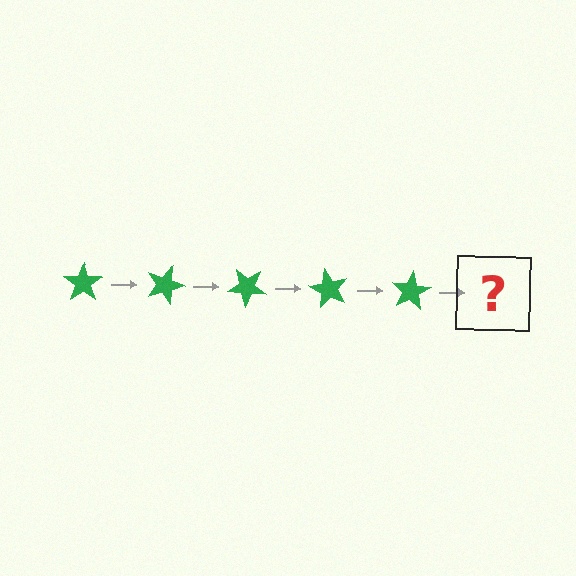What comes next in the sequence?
The next element should be a green star rotated 100 degrees.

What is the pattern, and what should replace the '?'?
The pattern is that the star rotates 20 degrees each step. The '?' should be a green star rotated 100 degrees.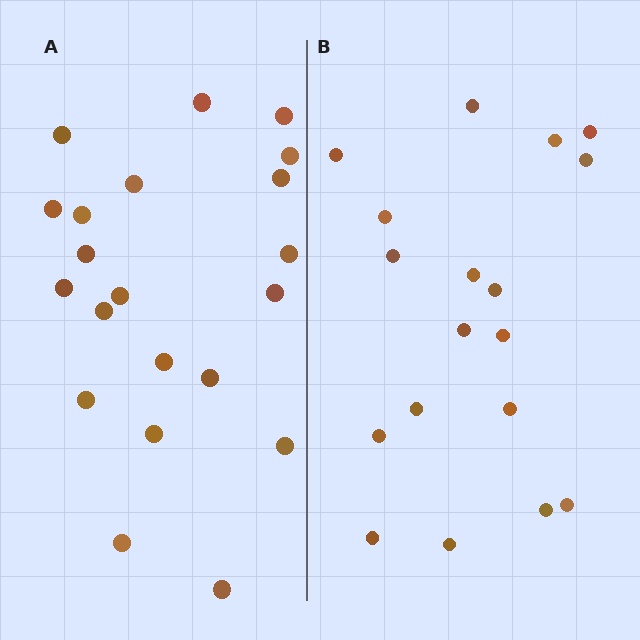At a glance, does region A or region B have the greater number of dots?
Region A (the left region) has more dots.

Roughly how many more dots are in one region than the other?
Region A has just a few more — roughly 2 or 3 more dots than region B.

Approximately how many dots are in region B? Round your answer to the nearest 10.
About 20 dots. (The exact count is 18, which rounds to 20.)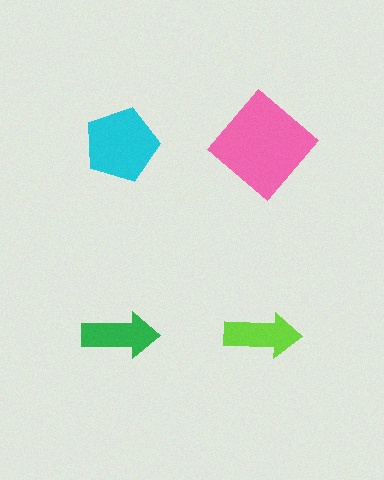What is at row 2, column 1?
A green arrow.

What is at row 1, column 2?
A pink diamond.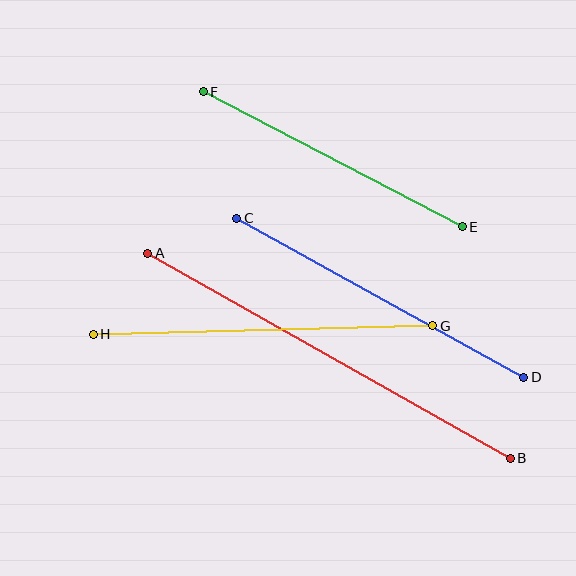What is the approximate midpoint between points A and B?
The midpoint is at approximately (329, 356) pixels.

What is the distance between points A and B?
The distance is approximately 416 pixels.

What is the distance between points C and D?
The distance is approximately 328 pixels.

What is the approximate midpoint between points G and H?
The midpoint is at approximately (263, 330) pixels.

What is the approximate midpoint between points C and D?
The midpoint is at approximately (380, 298) pixels.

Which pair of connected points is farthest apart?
Points A and B are farthest apart.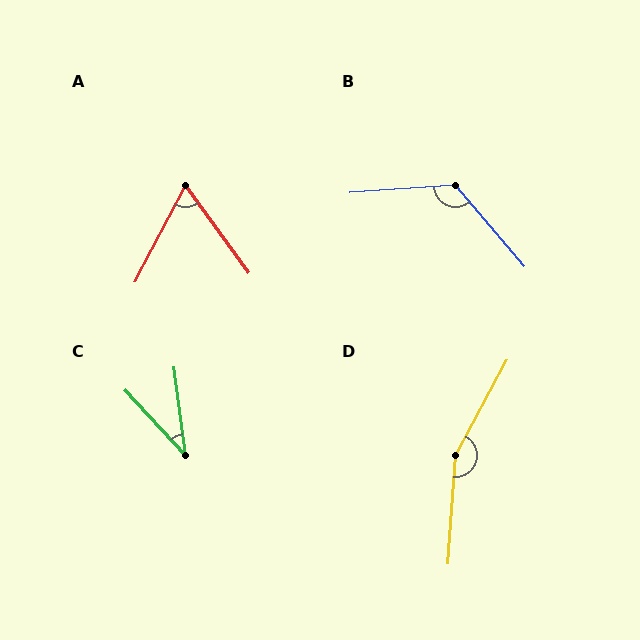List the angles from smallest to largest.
C (35°), A (64°), B (126°), D (156°).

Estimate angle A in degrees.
Approximately 64 degrees.